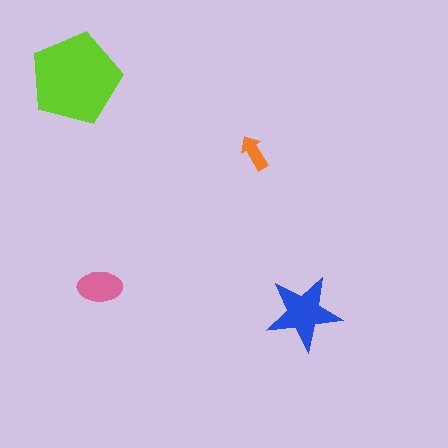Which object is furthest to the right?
The blue star is rightmost.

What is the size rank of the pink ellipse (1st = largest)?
3rd.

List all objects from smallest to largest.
The orange arrow, the pink ellipse, the blue star, the lime pentagon.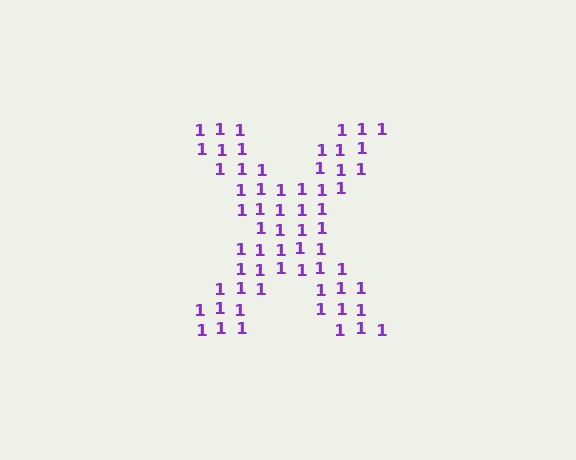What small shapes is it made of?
It is made of small digit 1's.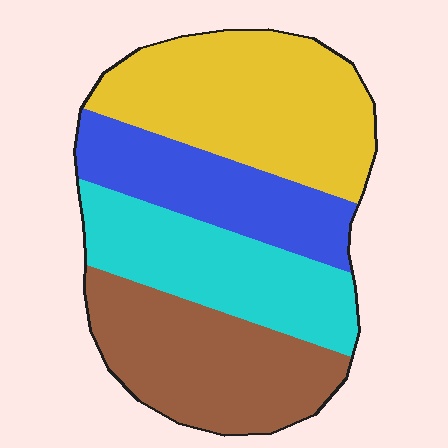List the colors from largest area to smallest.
From largest to smallest: yellow, brown, cyan, blue.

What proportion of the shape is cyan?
Cyan covers roughly 25% of the shape.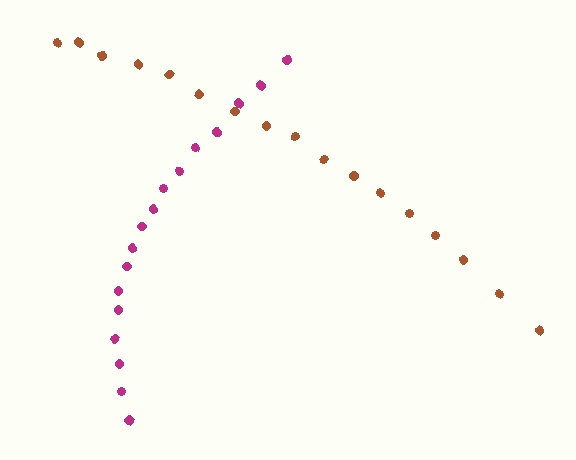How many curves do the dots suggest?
There are 2 distinct paths.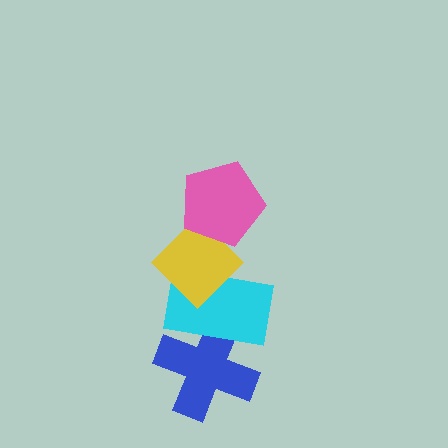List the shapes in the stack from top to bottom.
From top to bottom: the pink pentagon, the yellow diamond, the cyan rectangle, the blue cross.